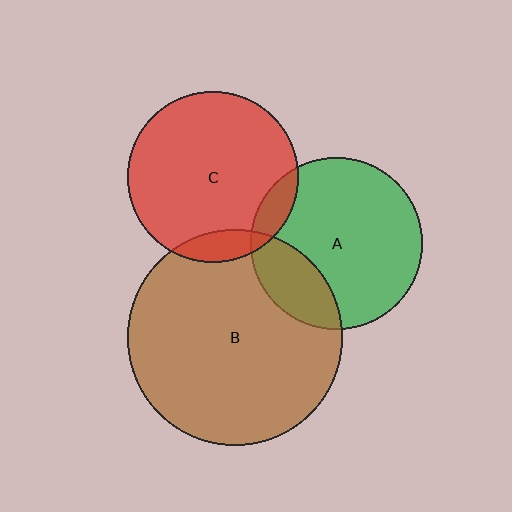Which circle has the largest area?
Circle B (brown).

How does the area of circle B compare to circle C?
Approximately 1.6 times.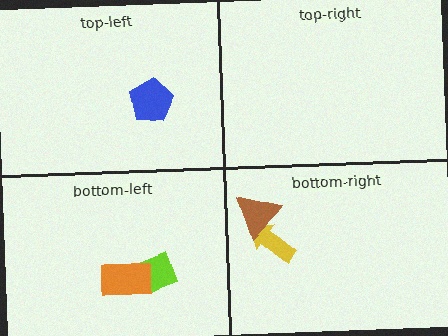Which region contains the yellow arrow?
The bottom-right region.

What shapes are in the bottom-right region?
The yellow arrow, the brown triangle.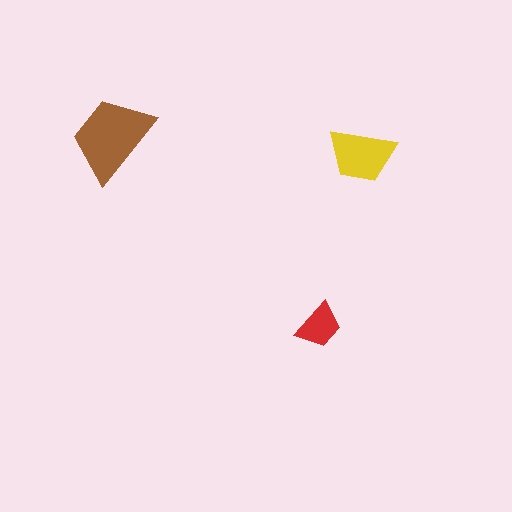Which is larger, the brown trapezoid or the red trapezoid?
The brown one.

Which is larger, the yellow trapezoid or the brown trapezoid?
The brown one.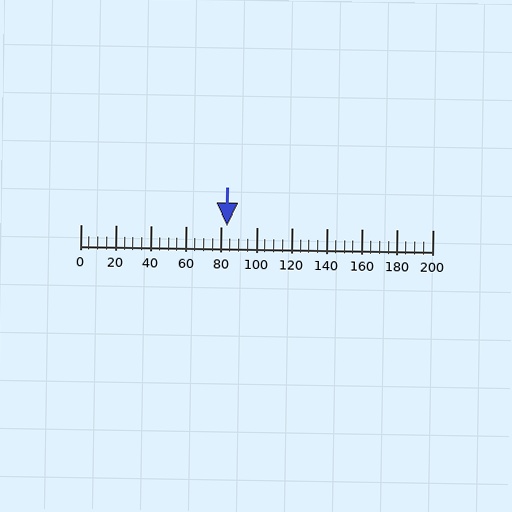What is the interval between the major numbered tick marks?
The major tick marks are spaced 20 units apart.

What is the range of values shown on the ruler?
The ruler shows values from 0 to 200.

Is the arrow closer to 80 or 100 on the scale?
The arrow is closer to 80.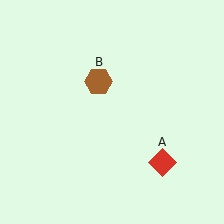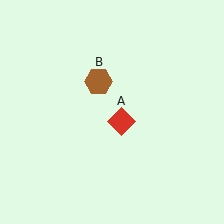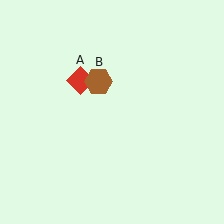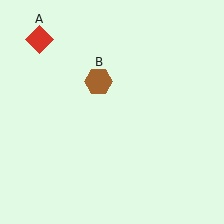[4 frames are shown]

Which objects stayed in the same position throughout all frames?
Brown hexagon (object B) remained stationary.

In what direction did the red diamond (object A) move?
The red diamond (object A) moved up and to the left.